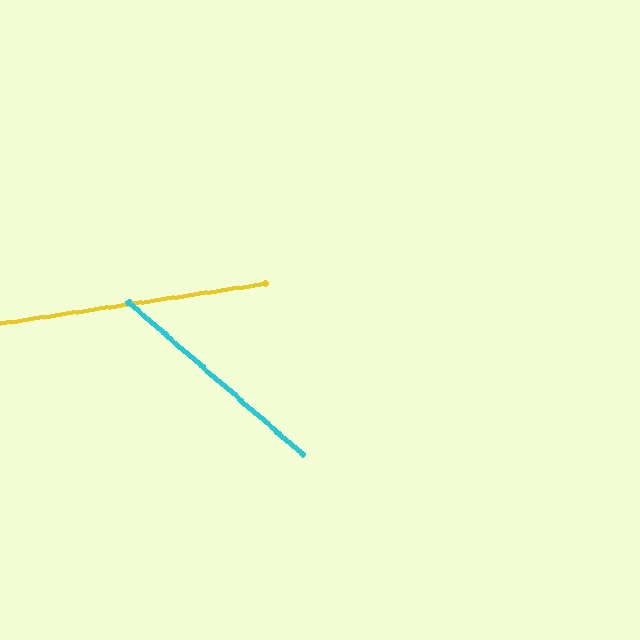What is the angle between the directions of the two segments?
Approximately 50 degrees.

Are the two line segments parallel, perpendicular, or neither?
Neither parallel nor perpendicular — they differ by about 50°.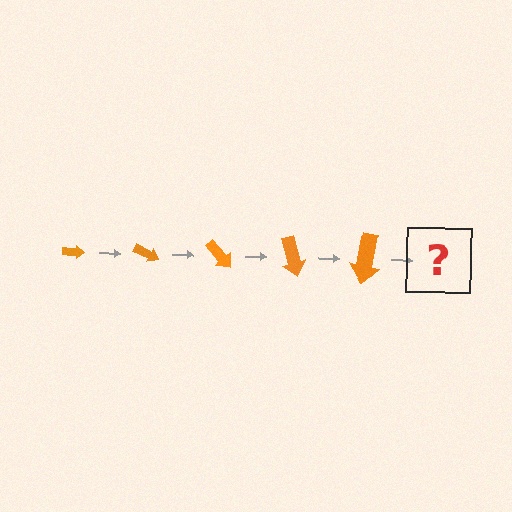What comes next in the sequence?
The next element should be an arrow, larger than the previous one and rotated 125 degrees from the start.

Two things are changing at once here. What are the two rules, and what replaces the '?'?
The two rules are that the arrow grows larger each step and it rotates 25 degrees each step. The '?' should be an arrow, larger than the previous one and rotated 125 degrees from the start.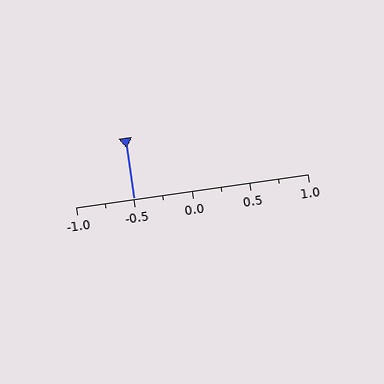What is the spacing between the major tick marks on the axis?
The major ticks are spaced 0.5 apart.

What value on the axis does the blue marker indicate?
The marker indicates approximately -0.5.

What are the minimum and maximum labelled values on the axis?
The axis runs from -1.0 to 1.0.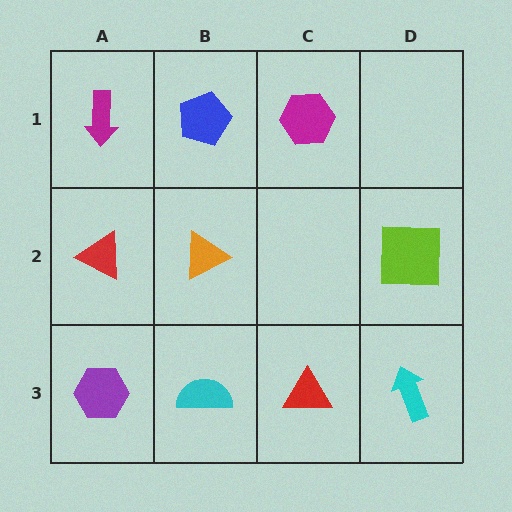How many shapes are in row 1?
3 shapes.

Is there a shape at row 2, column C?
No, that cell is empty.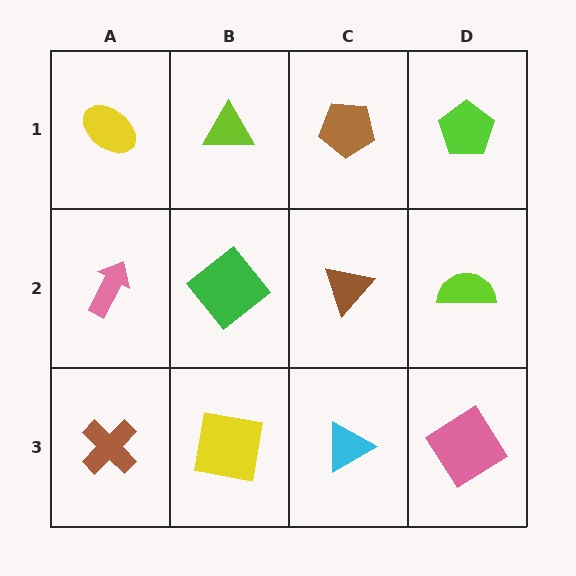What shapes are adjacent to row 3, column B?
A green diamond (row 2, column B), a brown cross (row 3, column A), a cyan triangle (row 3, column C).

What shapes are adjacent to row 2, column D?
A lime pentagon (row 1, column D), a pink diamond (row 3, column D), a brown triangle (row 2, column C).